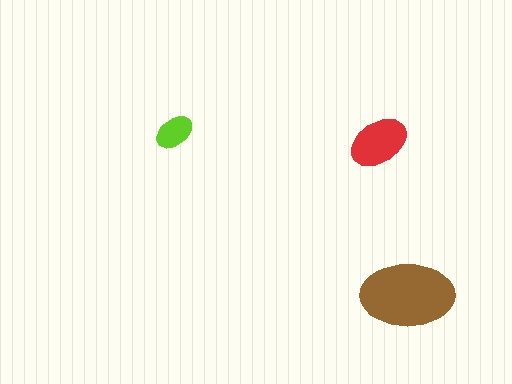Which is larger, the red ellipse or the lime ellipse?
The red one.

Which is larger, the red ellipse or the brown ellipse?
The brown one.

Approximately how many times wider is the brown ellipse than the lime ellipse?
About 2.5 times wider.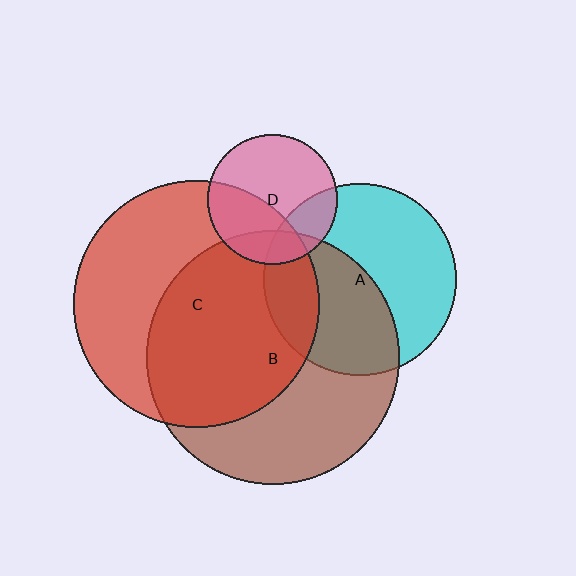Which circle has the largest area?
Circle B (brown).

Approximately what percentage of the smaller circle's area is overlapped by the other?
Approximately 20%.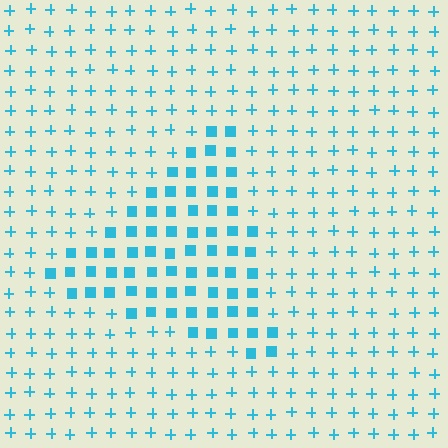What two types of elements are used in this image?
The image uses squares inside the triangle region and plus signs outside it.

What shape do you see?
I see a triangle.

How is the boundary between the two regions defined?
The boundary is defined by a change in element shape: squares inside vs. plus signs outside. All elements share the same color and spacing.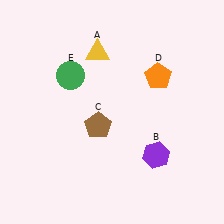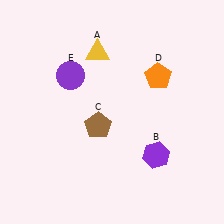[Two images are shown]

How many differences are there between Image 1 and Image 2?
There is 1 difference between the two images.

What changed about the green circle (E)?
In Image 1, E is green. In Image 2, it changed to purple.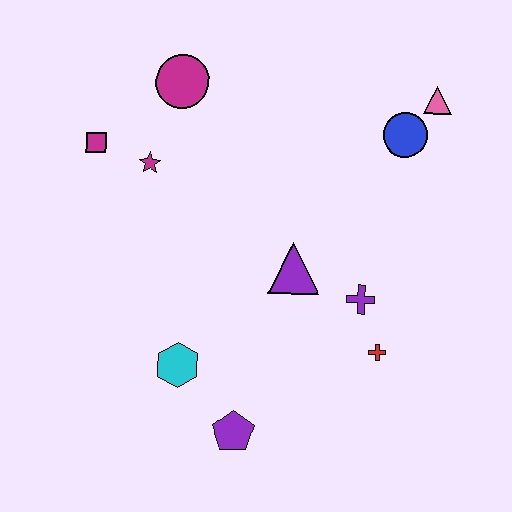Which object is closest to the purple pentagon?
The cyan hexagon is closest to the purple pentagon.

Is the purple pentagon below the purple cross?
Yes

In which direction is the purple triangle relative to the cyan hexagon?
The purple triangle is to the right of the cyan hexagon.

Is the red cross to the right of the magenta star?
Yes